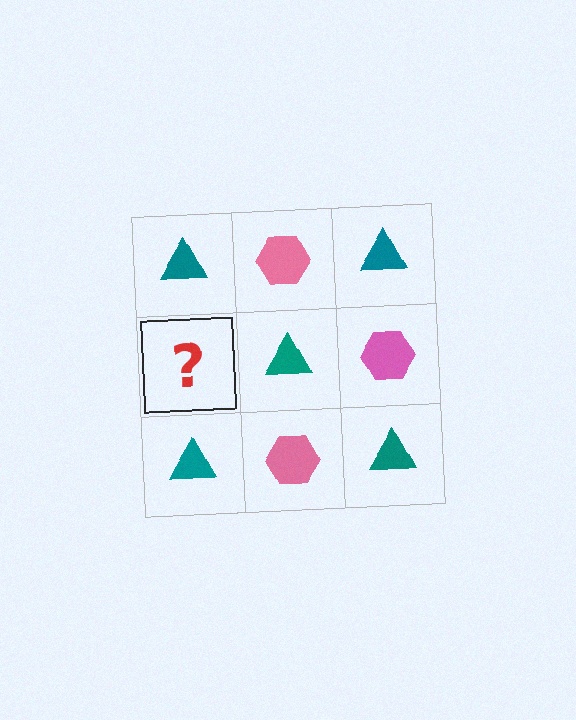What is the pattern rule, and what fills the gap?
The rule is that it alternates teal triangle and pink hexagon in a checkerboard pattern. The gap should be filled with a pink hexagon.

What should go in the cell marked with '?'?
The missing cell should contain a pink hexagon.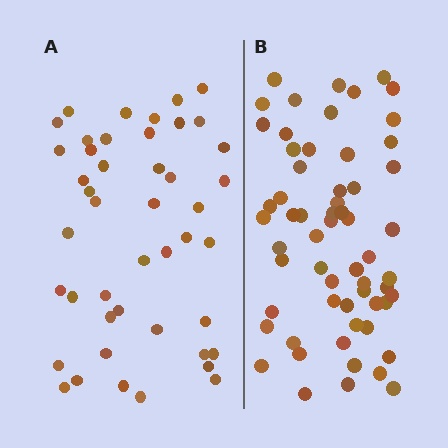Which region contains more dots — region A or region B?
Region B (the right region) has more dots.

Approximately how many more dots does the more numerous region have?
Region B has approximately 15 more dots than region A.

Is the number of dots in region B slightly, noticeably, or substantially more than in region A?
Region B has noticeably more, but not dramatically so. The ratio is roughly 1.3 to 1.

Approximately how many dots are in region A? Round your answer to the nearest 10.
About 40 dots. (The exact count is 45, which rounds to 40.)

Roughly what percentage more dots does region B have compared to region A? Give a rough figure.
About 35% more.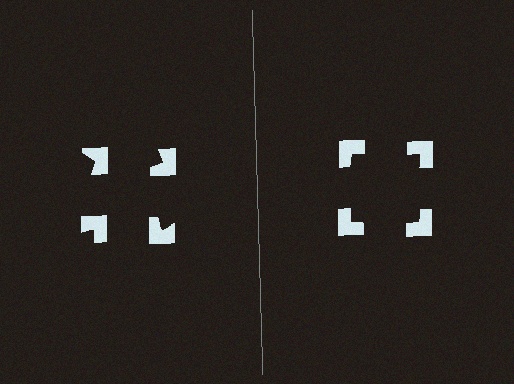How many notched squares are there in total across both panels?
8 — 4 on each side.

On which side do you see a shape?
An illusory square appears on the right side. On the left side the wedge cuts are rotated, so no coherent shape forms.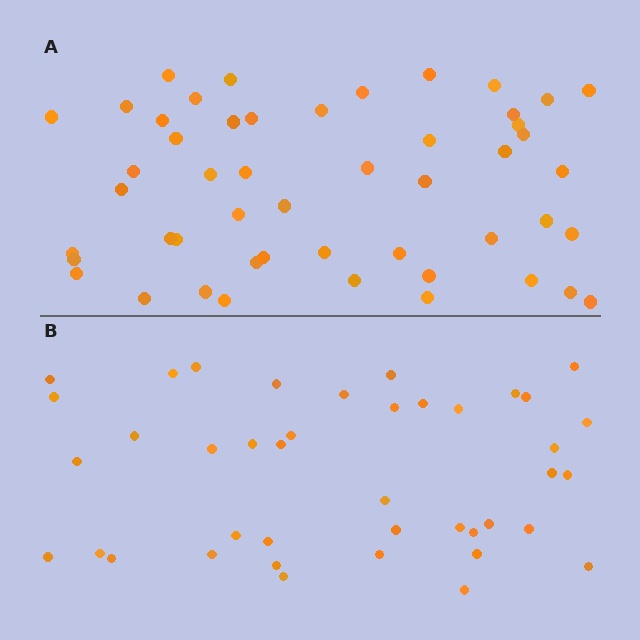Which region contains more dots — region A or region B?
Region A (the top region) has more dots.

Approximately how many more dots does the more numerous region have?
Region A has roughly 8 or so more dots than region B.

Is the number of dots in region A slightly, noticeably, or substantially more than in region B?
Region A has only slightly more — the two regions are fairly close. The ratio is roughly 1.2 to 1.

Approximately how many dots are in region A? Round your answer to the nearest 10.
About 50 dots.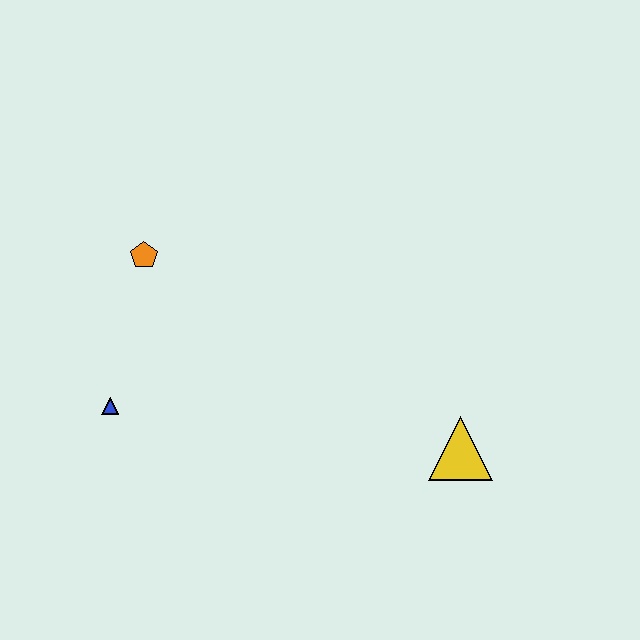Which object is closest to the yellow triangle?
The blue triangle is closest to the yellow triangle.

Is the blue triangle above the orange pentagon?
No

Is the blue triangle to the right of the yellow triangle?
No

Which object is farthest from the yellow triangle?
The orange pentagon is farthest from the yellow triangle.